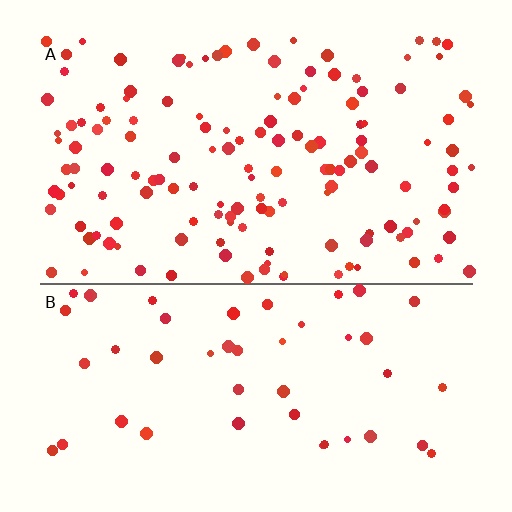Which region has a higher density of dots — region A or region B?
A (the top).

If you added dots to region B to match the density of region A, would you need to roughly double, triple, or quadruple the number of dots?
Approximately triple.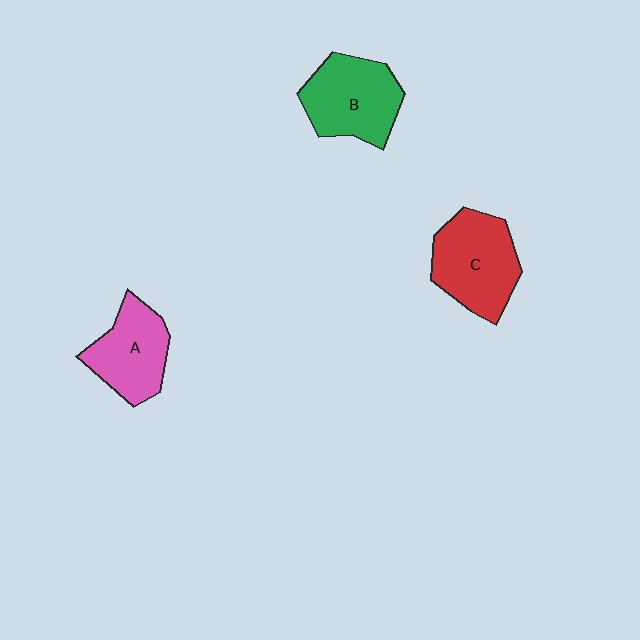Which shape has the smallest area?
Shape A (pink).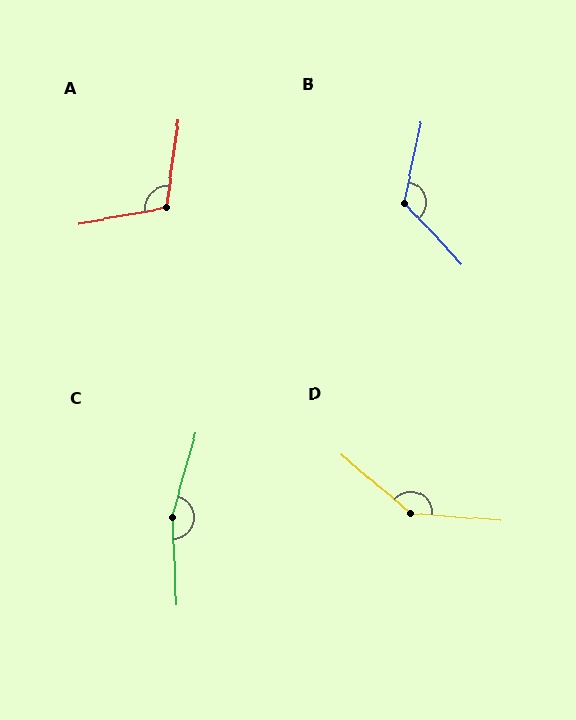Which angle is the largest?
C, at approximately 162 degrees.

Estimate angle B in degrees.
Approximately 125 degrees.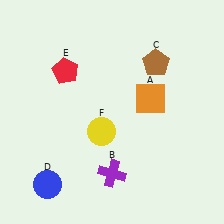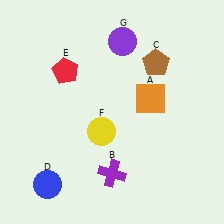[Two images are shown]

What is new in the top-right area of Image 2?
A purple circle (G) was added in the top-right area of Image 2.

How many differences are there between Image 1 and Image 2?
There is 1 difference between the two images.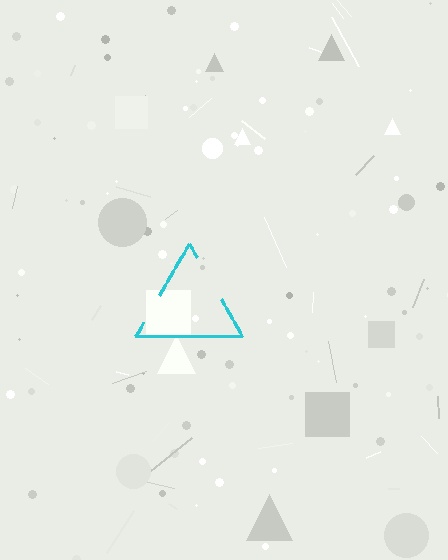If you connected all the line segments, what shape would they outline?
They would outline a triangle.